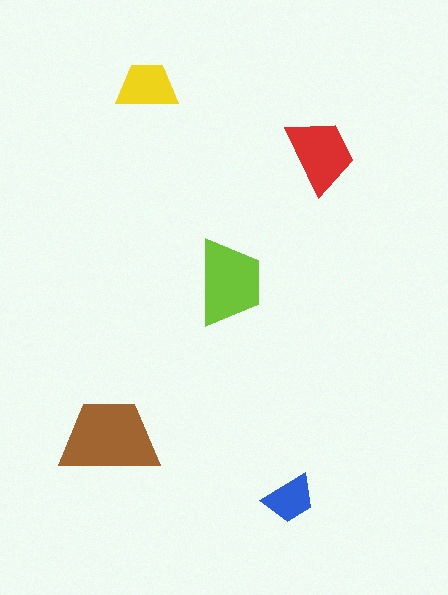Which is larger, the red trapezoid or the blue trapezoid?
The red one.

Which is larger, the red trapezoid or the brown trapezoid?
The brown one.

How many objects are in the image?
There are 5 objects in the image.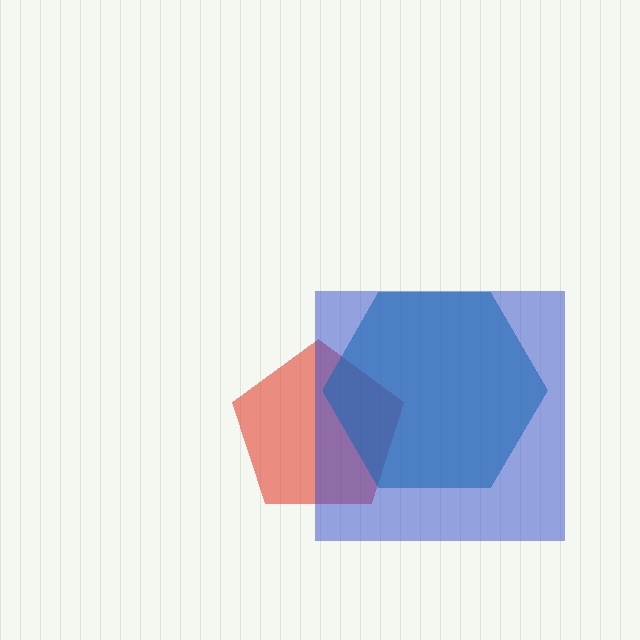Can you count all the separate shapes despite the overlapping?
Yes, there are 3 separate shapes.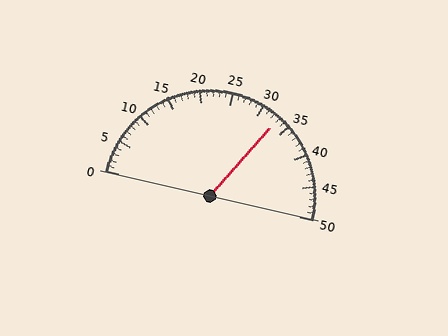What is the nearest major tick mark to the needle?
The nearest major tick mark is 35.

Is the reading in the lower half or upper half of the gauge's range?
The reading is in the upper half of the range (0 to 50).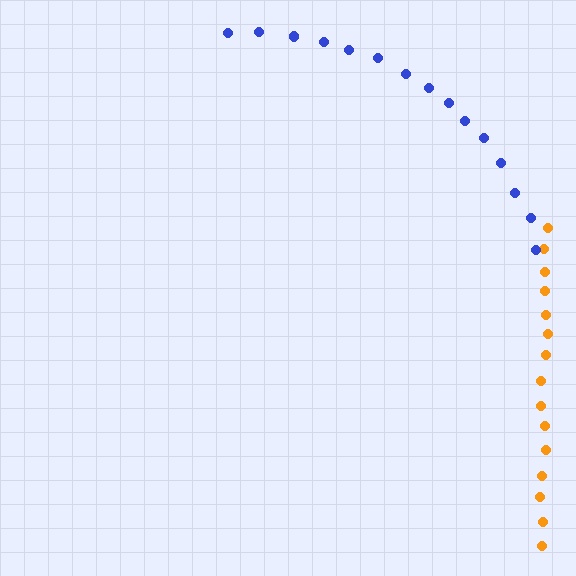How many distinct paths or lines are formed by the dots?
There are 2 distinct paths.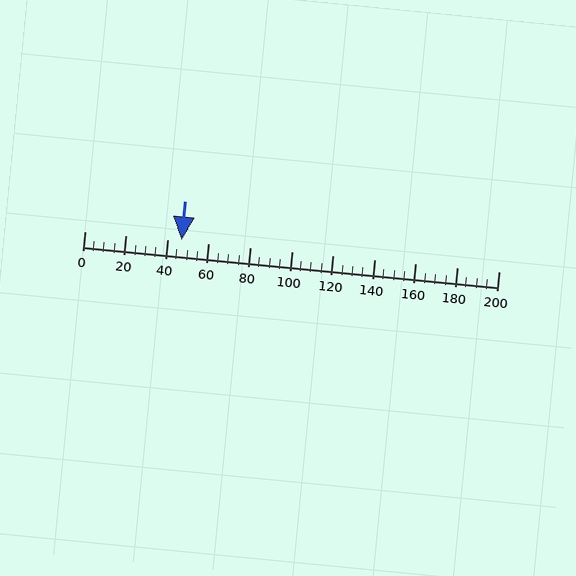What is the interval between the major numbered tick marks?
The major tick marks are spaced 20 units apart.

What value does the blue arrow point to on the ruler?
The blue arrow points to approximately 47.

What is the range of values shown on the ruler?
The ruler shows values from 0 to 200.